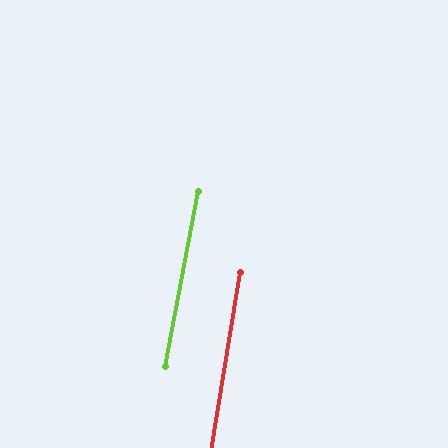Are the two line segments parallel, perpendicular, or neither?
Parallel — their directions differ by only 1.2°.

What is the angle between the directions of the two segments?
Approximately 1 degree.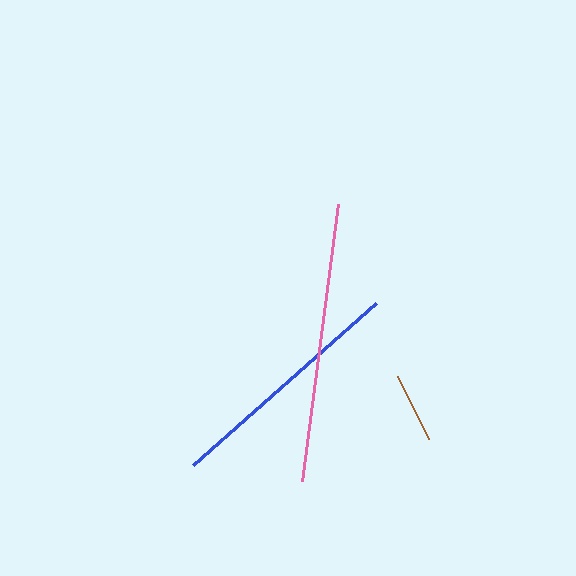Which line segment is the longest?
The pink line is the longest at approximately 279 pixels.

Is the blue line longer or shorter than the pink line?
The pink line is longer than the blue line.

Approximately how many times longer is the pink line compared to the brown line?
The pink line is approximately 3.9 times the length of the brown line.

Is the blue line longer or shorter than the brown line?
The blue line is longer than the brown line.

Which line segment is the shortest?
The brown line is the shortest at approximately 71 pixels.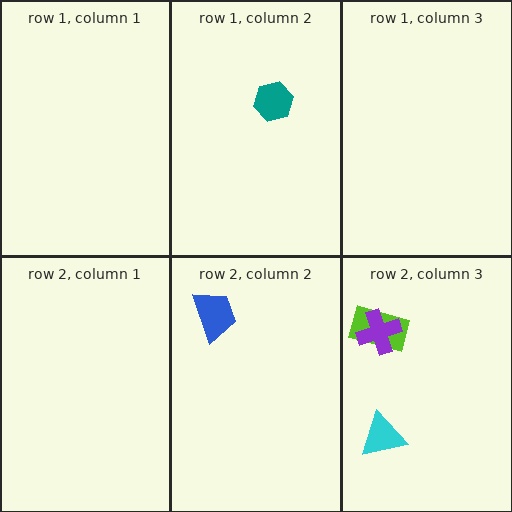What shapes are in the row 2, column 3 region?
The cyan triangle, the lime rectangle, the purple cross.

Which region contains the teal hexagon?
The row 1, column 2 region.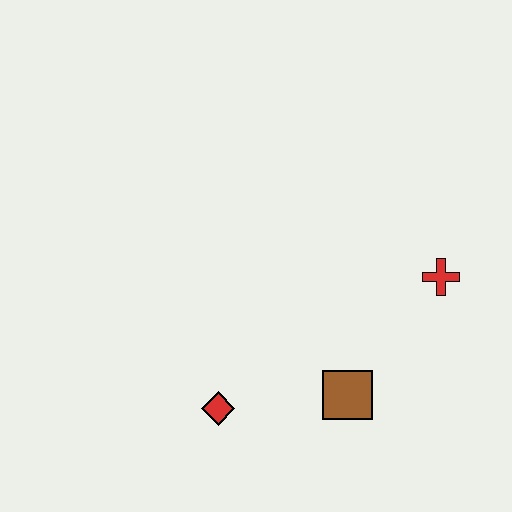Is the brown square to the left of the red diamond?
No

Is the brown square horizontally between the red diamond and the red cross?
Yes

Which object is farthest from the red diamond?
The red cross is farthest from the red diamond.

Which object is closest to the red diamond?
The brown square is closest to the red diamond.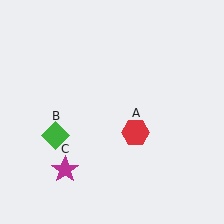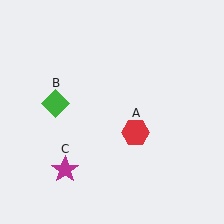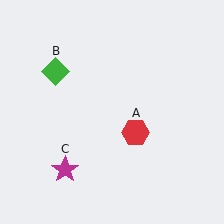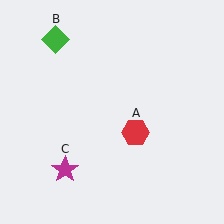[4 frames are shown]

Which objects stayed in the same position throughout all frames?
Red hexagon (object A) and magenta star (object C) remained stationary.